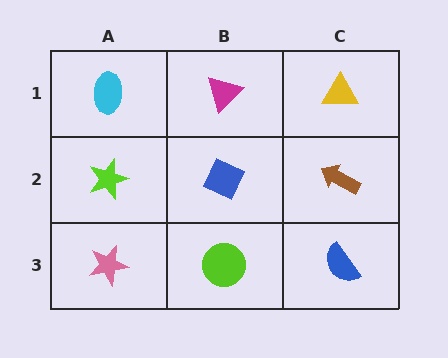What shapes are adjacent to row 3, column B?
A blue diamond (row 2, column B), a pink star (row 3, column A), a blue semicircle (row 3, column C).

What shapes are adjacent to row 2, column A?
A cyan ellipse (row 1, column A), a pink star (row 3, column A), a blue diamond (row 2, column B).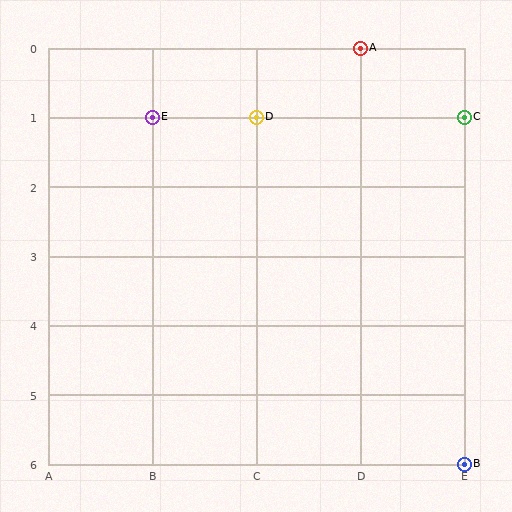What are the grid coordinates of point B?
Point B is at grid coordinates (E, 6).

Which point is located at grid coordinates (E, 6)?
Point B is at (E, 6).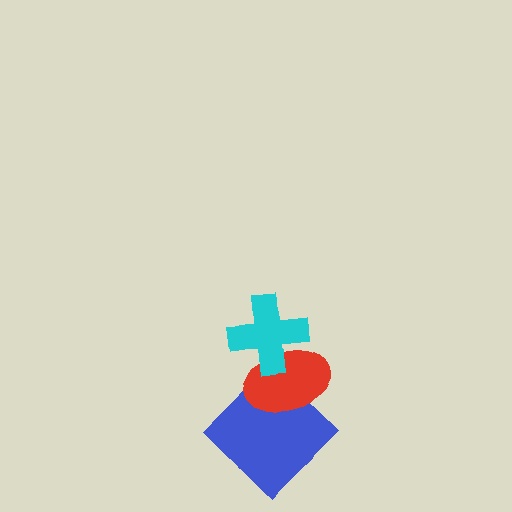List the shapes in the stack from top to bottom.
From top to bottom: the cyan cross, the red ellipse, the blue diamond.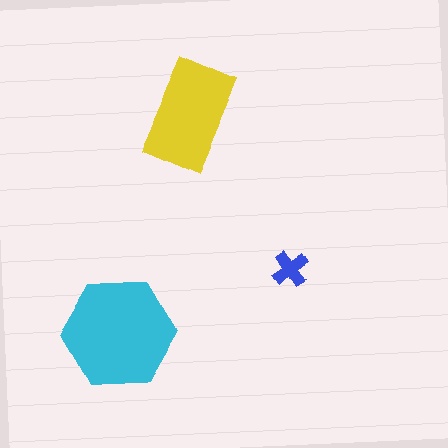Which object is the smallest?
The blue cross.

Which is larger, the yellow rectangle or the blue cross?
The yellow rectangle.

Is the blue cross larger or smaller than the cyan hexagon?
Smaller.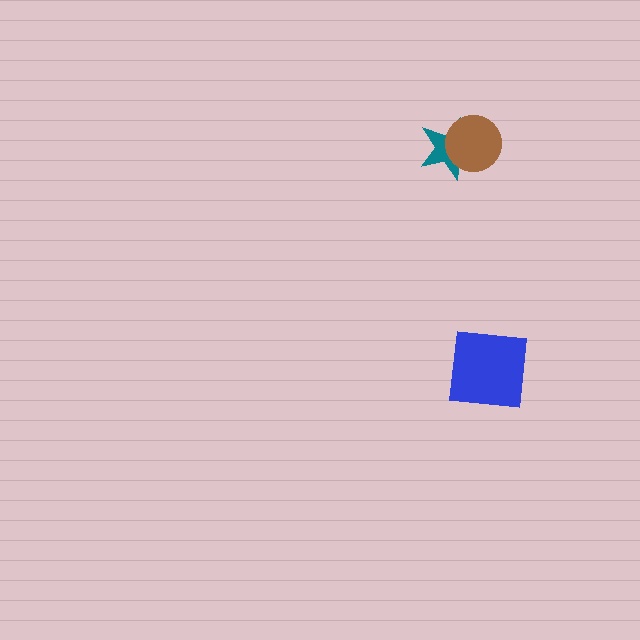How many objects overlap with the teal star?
1 object overlaps with the teal star.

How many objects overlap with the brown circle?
1 object overlaps with the brown circle.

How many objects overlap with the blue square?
0 objects overlap with the blue square.